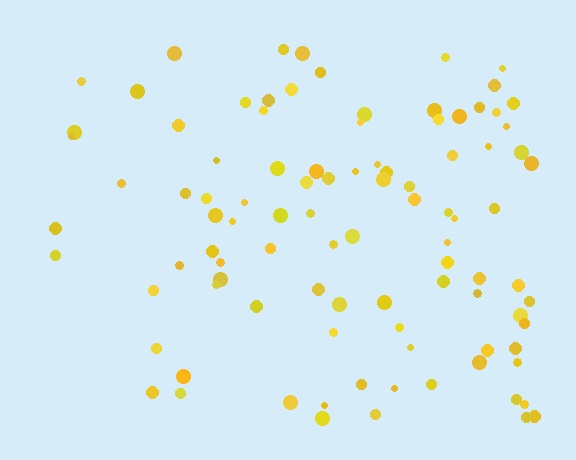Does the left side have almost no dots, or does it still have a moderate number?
Still a moderate number, just noticeably fewer than the right.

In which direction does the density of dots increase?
From left to right, with the right side densest.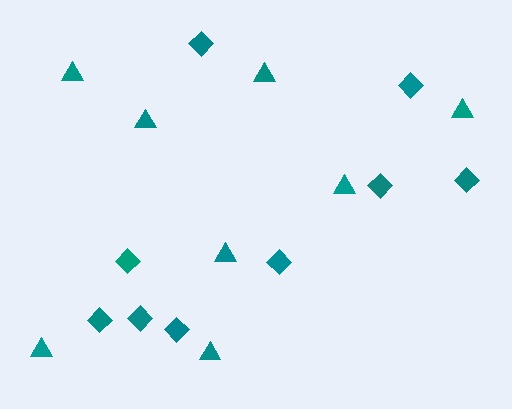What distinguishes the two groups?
There are 2 groups: one group of triangles (8) and one group of diamonds (9).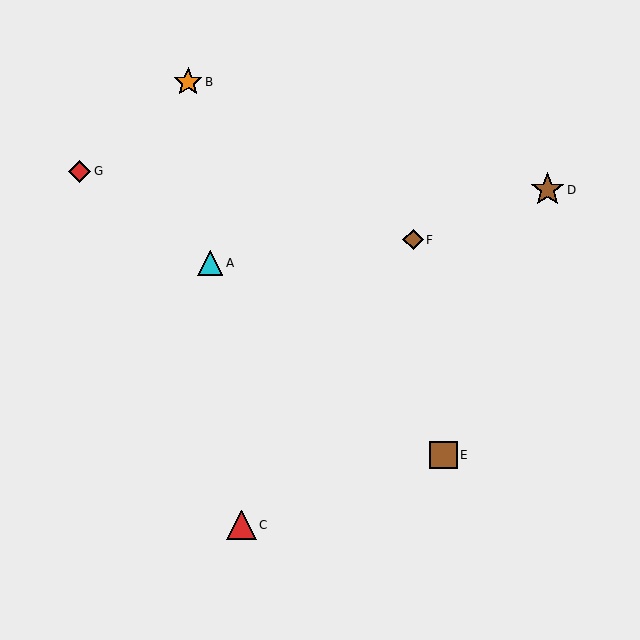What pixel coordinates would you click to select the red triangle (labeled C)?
Click at (241, 525) to select the red triangle C.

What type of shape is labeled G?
Shape G is a red diamond.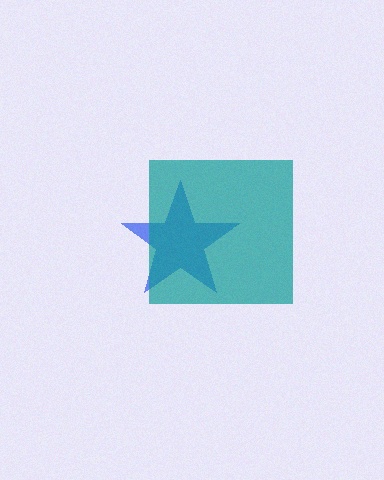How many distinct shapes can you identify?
There are 2 distinct shapes: a blue star, a teal square.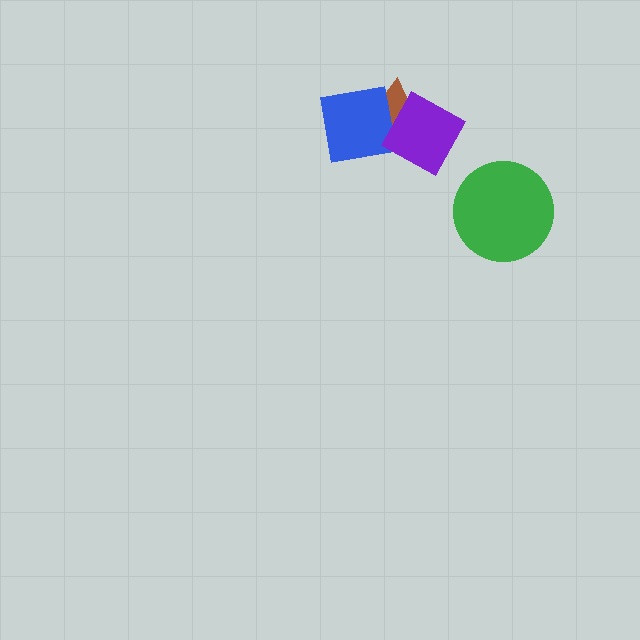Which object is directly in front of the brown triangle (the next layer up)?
The blue square is directly in front of the brown triangle.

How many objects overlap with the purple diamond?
2 objects overlap with the purple diamond.